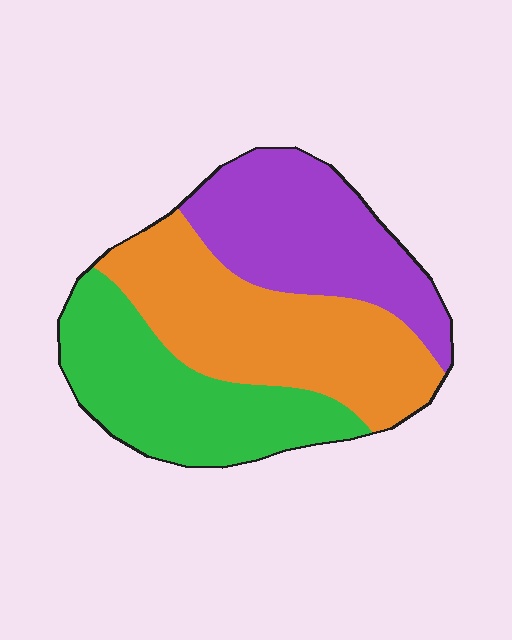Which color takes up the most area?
Orange, at roughly 40%.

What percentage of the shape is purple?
Purple takes up about one third (1/3) of the shape.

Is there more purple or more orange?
Orange.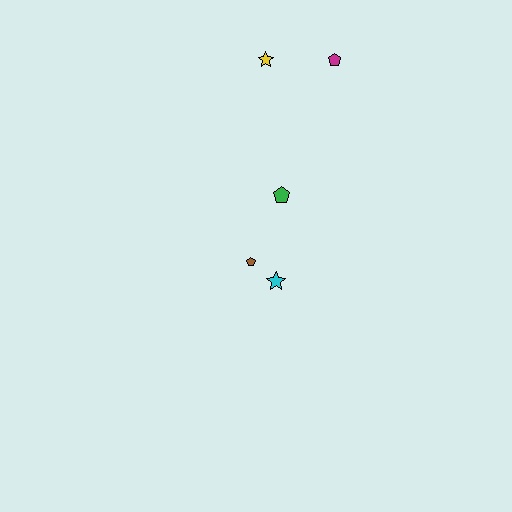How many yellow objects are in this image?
There is 1 yellow object.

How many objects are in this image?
There are 5 objects.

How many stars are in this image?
There are 2 stars.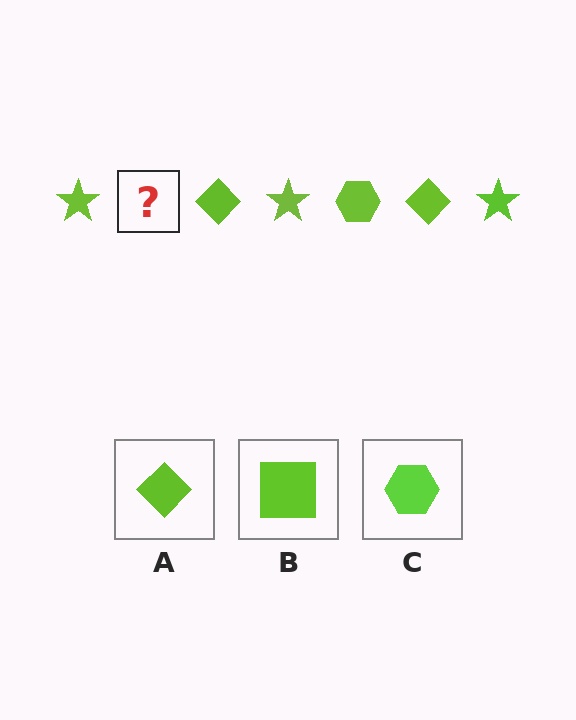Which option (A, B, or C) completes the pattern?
C.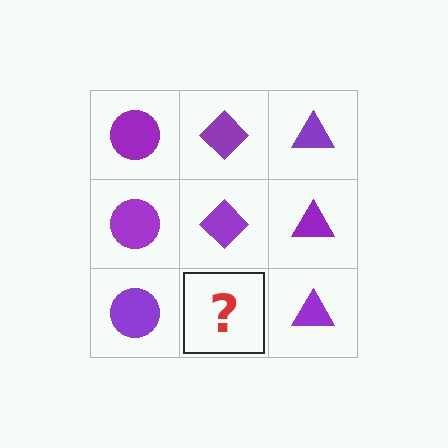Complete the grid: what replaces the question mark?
The question mark should be replaced with a purple diamond.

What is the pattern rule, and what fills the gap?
The rule is that each column has a consistent shape. The gap should be filled with a purple diamond.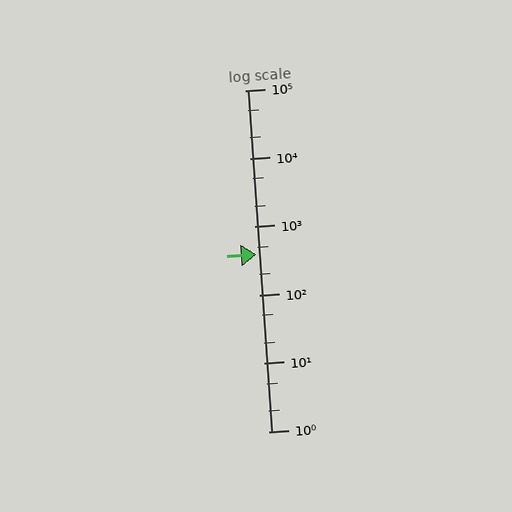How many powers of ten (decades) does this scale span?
The scale spans 5 decades, from 1 to 100000.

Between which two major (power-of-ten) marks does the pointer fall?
The pointer is between 100 and 1000.